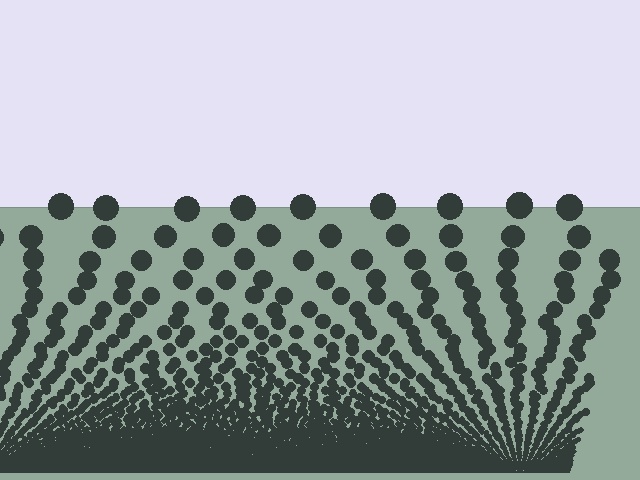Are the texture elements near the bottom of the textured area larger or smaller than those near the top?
Smaller. The gradient is inverted — elements near the bottom are smaller and denser.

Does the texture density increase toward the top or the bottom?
Density increases toward the bottom.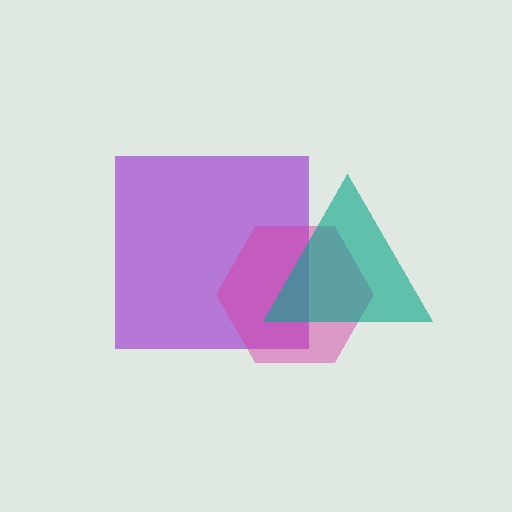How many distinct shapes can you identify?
There are 3 distinct shapes: a purple square, a magenta hexagon, a teal triangle.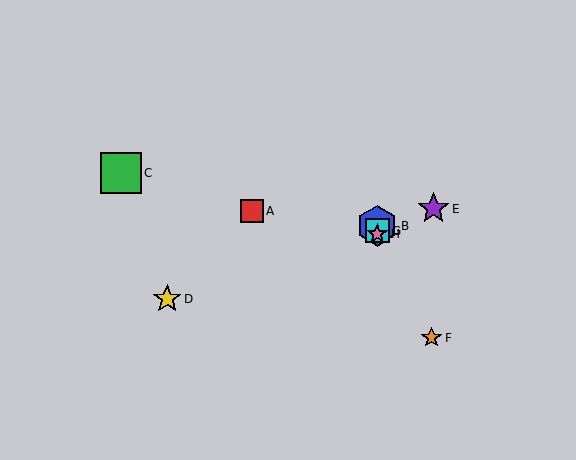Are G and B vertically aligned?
Yes, both are at x≈377.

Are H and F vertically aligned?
No, H is at x≈377 and F is at x≈432.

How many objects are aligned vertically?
3 objects (B, G, H) are aligned vertically.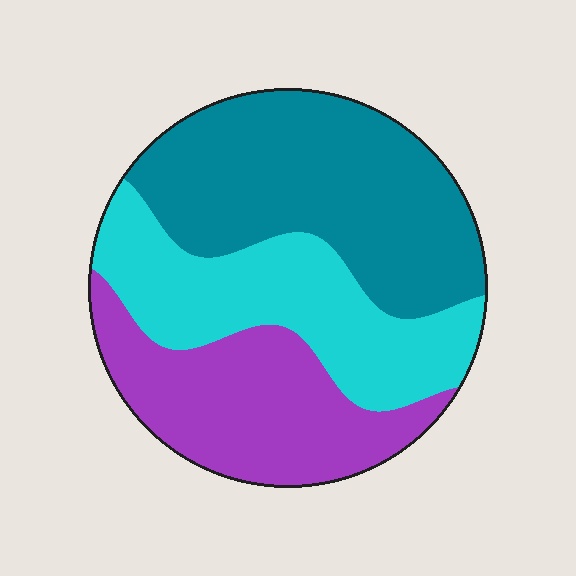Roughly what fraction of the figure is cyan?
Cyan covers around 30% of the figure.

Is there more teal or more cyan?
Teal.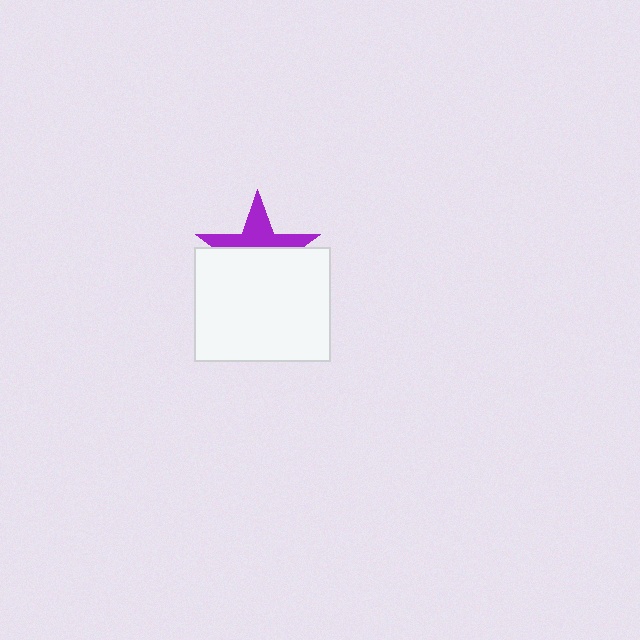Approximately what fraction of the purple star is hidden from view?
Roughly 57% of the purple star is hidden behind the white rectangle.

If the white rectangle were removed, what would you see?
You would see the complete purple star.